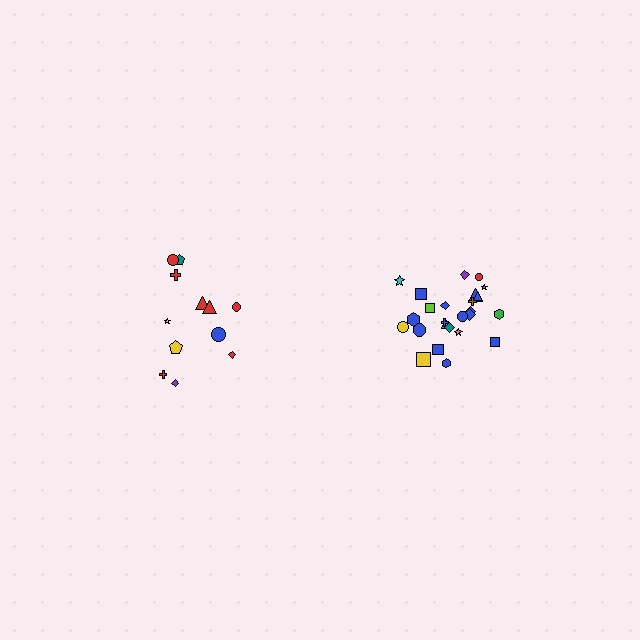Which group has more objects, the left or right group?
The right group.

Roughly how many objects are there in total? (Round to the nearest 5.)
Roughly 35 objects in total.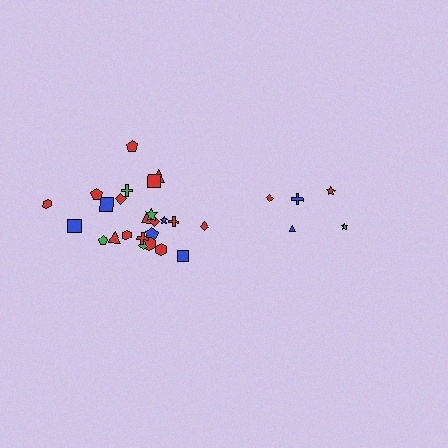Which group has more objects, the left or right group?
The left group.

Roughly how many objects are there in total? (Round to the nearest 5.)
Roughly 30 objects in total.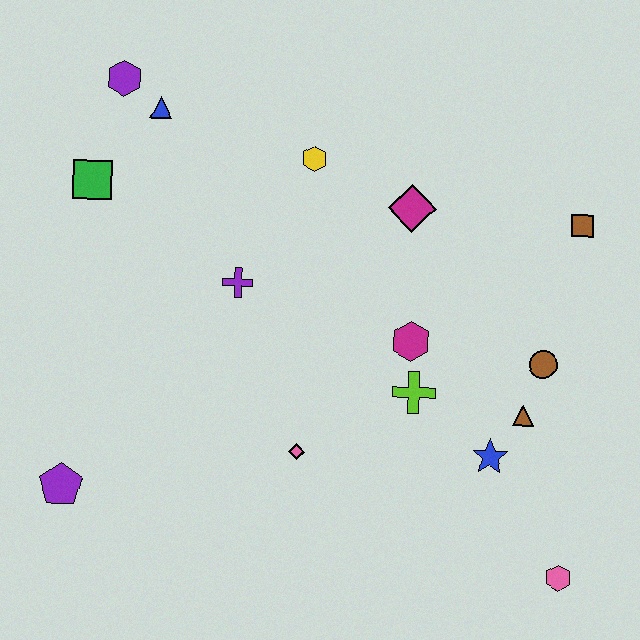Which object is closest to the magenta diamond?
The yellow hexagon is closest to the magenta diamond.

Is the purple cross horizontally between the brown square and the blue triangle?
Yes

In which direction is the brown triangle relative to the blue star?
The brown triangle is above the blue star.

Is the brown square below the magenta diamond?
Yes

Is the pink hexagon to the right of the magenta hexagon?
Yes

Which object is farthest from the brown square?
The purple pentagon is farthest from the brown square.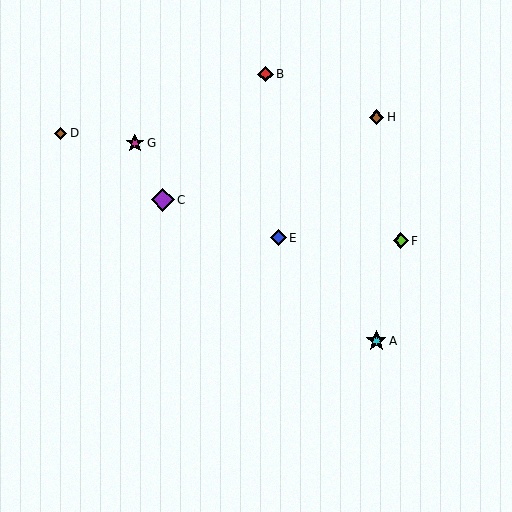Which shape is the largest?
The purple diamond (labeled C) is the largest.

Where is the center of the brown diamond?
The center of the brown diamond is at (376, 117).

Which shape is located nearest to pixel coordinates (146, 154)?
The magenta star (labeled G) at (135, 143) is nearest to that location.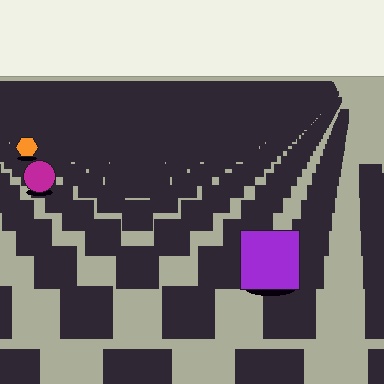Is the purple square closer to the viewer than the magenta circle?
Yes. The purple square is closer — you can tell from the texture gradient: the ground texture is coarser near it.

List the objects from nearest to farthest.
From nearest to farthest: the purple square, the magenta circle, the orange hexagon.